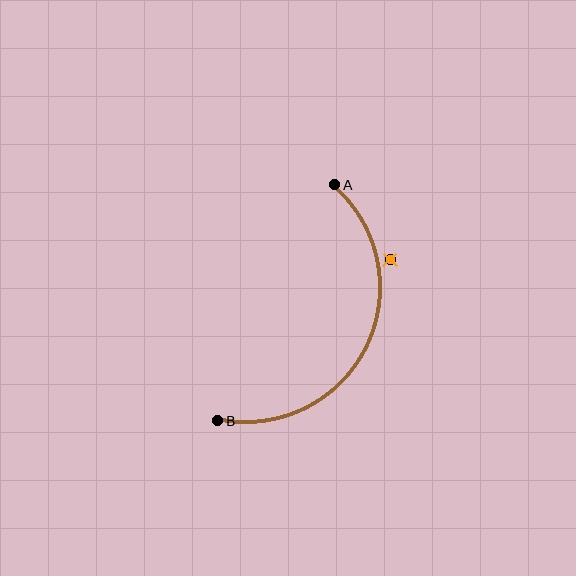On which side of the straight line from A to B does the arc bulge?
The arc bulges to the right of the straight line connecting A and B.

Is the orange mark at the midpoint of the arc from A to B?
No — the orange mark does not lie on the arc at all. It sits slightly outside the curve.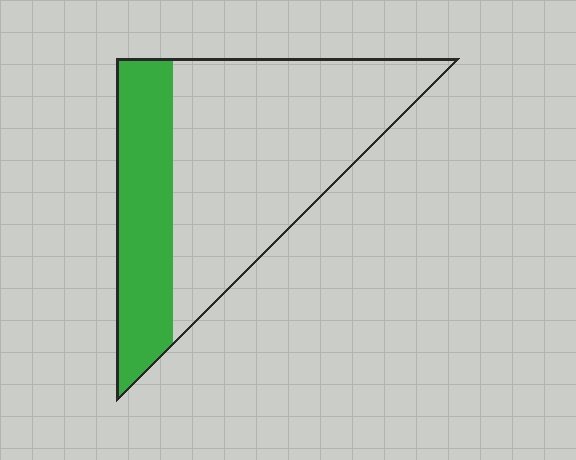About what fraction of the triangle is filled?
About one third (1/3).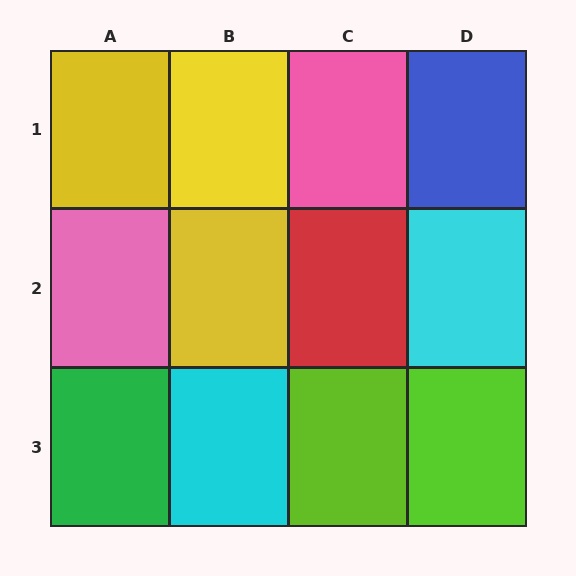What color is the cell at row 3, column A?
Green.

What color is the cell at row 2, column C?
Red.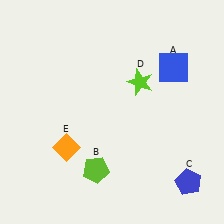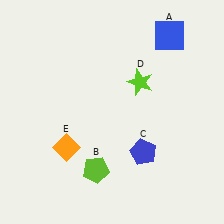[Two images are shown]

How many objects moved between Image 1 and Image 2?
2 objects moved between the two images.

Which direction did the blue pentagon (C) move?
The blue pentagon (C) moved left.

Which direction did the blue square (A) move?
The blue square (A) moved up.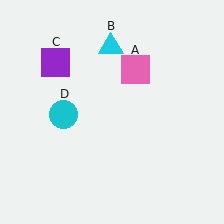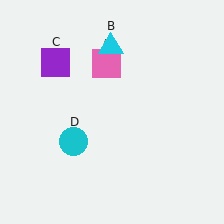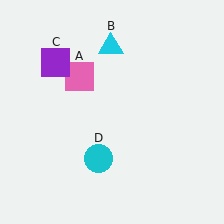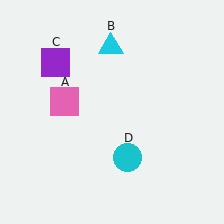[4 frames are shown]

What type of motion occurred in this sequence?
The pink square (object A), cyan circle (object D) rotated counterclockwise around the center of the scene.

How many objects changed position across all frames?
2 objects changed position: pink square (object A), cyan circle (object D).